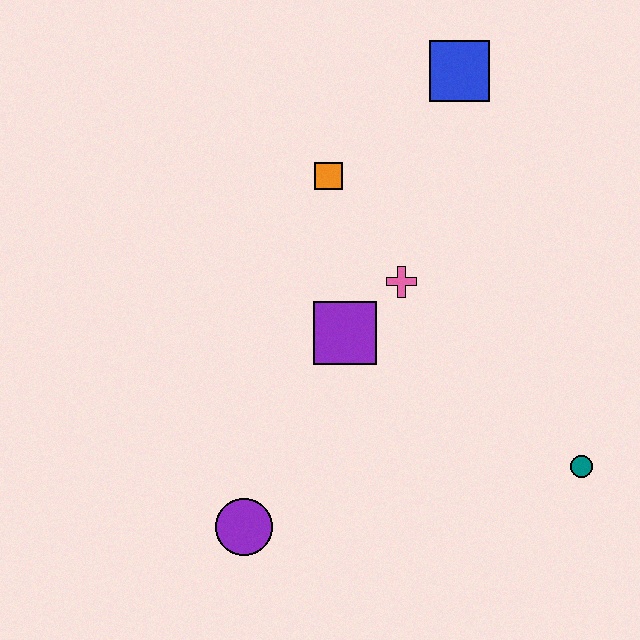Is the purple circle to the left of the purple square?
Yes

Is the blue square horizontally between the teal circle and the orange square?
Yes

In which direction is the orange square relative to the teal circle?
The orange square is above the teal circle.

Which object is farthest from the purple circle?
The blue square is farthest from the purple circle.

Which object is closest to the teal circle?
The pink cross is closest to the teal circle.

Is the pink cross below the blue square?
Yes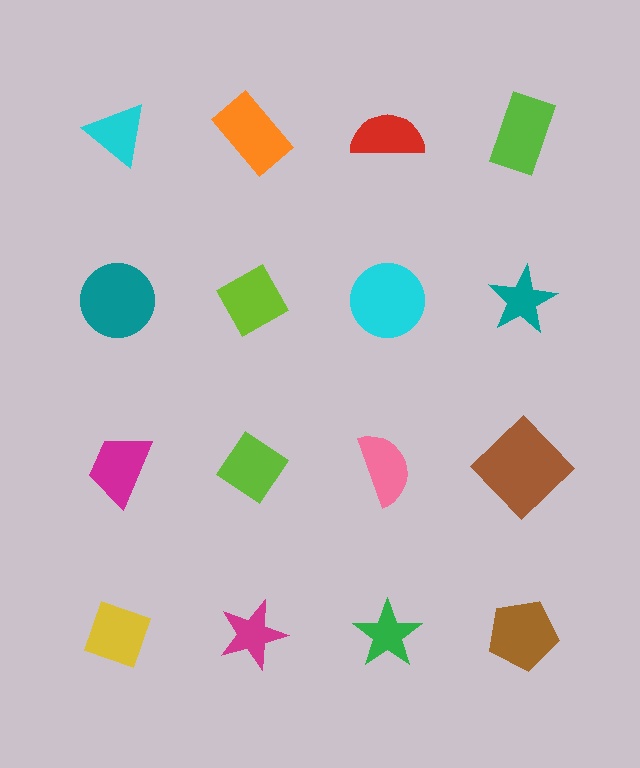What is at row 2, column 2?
A lime diamond.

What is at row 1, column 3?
A red semicircle.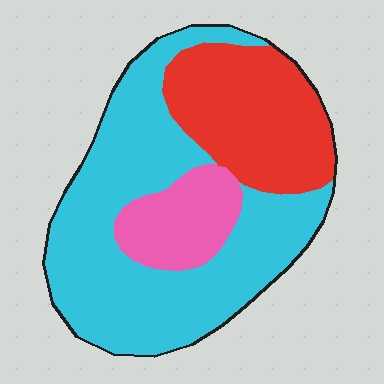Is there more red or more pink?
Red.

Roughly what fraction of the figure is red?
Red covers roughly 30% of the figure.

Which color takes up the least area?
Pink, at roughly 15%.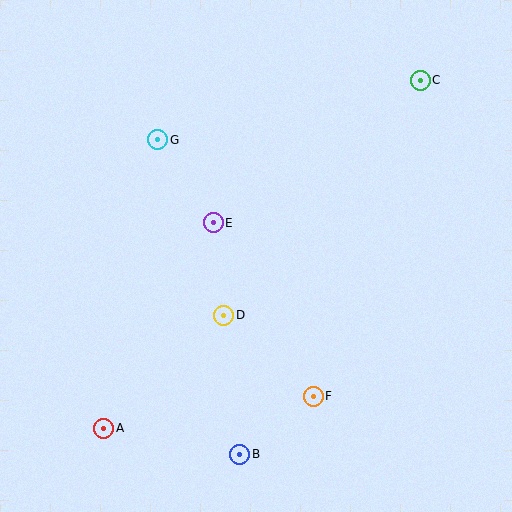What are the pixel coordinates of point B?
Point B is at (240, 454).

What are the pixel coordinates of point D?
Point D is at (224, 315).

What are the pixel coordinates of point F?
Point F is at (313, 396).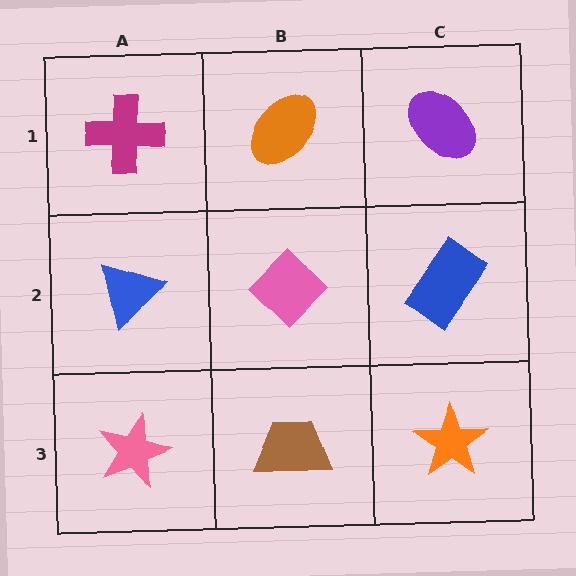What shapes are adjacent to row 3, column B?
A pink diamond (row 2, column B), a pink star (row 3, column A), an orange star (row 3, column C).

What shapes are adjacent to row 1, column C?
A blue rectangle (row 2, column C), an orange ellipse (row 1, column B).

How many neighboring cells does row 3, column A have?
2.